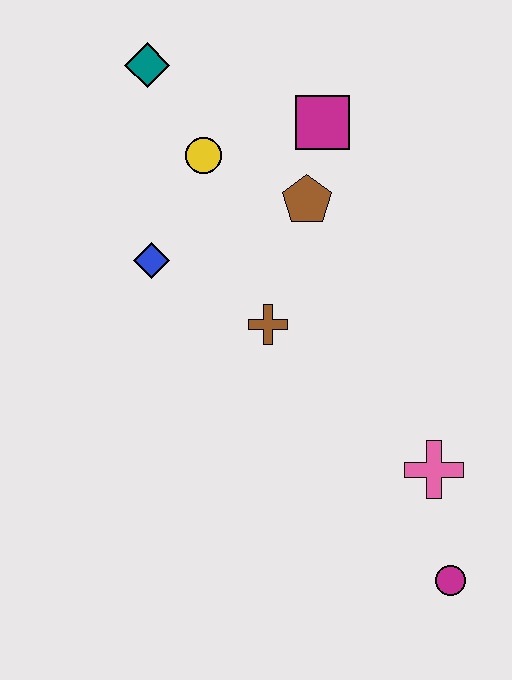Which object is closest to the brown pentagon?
The magenta square is closest to the brown pentagon.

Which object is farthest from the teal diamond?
The magenta circle is farthest from the teal diamond.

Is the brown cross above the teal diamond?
No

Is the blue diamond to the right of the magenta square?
No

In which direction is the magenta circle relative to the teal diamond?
The magenta circle is below the teal diamond.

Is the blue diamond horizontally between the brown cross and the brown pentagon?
No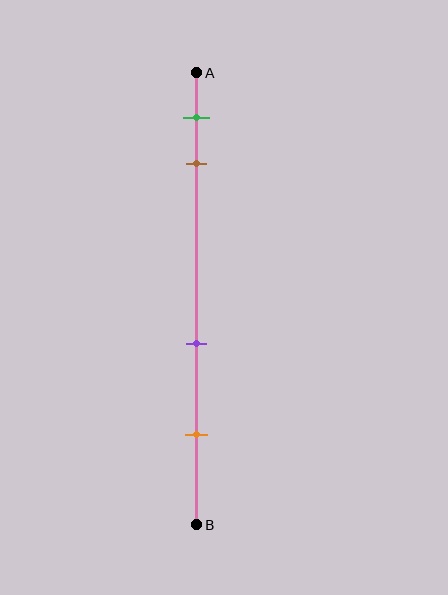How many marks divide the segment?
There are 4 marks dividing the segment.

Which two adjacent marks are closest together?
The green and brown marks are the closest adjacent pair.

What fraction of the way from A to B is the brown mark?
The brown mark is approximately 20% (0.2) of the way from A to B.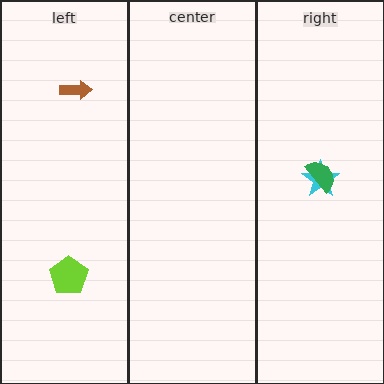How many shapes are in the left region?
2.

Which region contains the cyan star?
The right region.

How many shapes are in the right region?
2.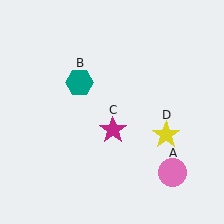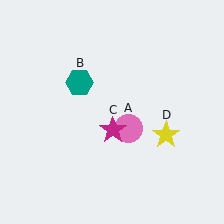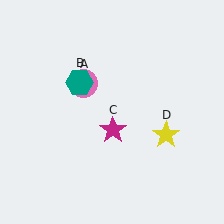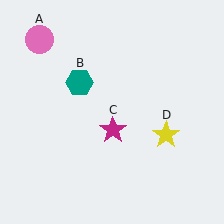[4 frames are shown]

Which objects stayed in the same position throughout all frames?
Teal hexagon (object B) and magenta star (object C) and yellow star (object D) remained stationary.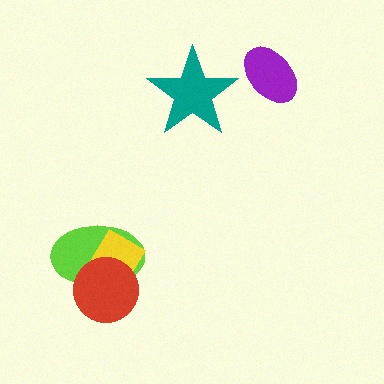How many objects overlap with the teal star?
0 objects overlap with the teal star.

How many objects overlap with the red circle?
2 objects overlap with the red circle.